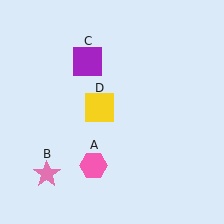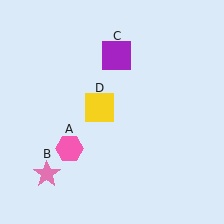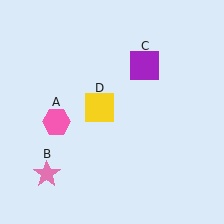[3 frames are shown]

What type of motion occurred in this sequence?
The pink hexagon (object A), purple square (object C) rotated clockwise around the center of the scene.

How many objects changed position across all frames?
2 objects changed position: pink hexagon (object A), purple square (object C).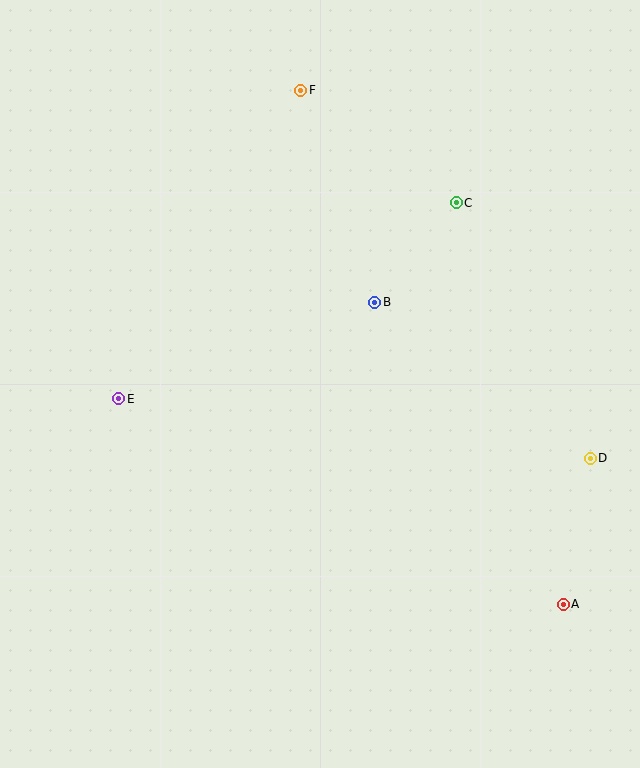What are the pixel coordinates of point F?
Point F is at (301, 90).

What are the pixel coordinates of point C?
Point C is at (456, 203).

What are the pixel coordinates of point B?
Point B is at (375, 302).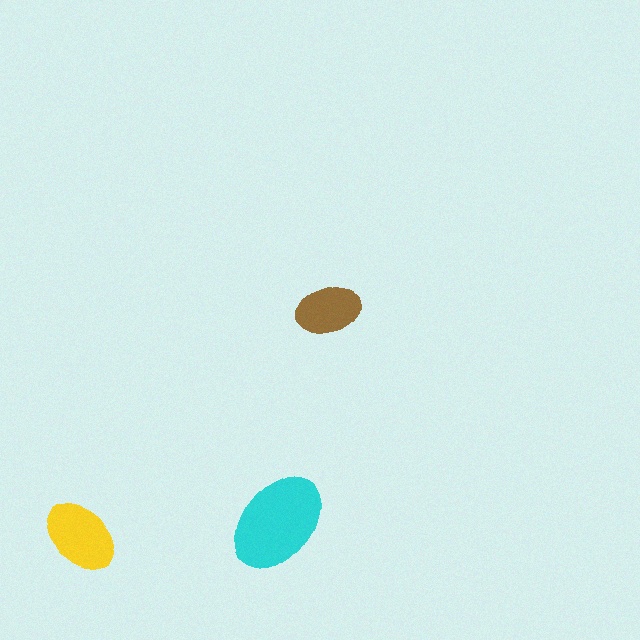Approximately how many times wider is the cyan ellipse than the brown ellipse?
About 1.5 times wider.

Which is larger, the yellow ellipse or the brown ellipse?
The yellow one.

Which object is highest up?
The brown ellipse is topmost.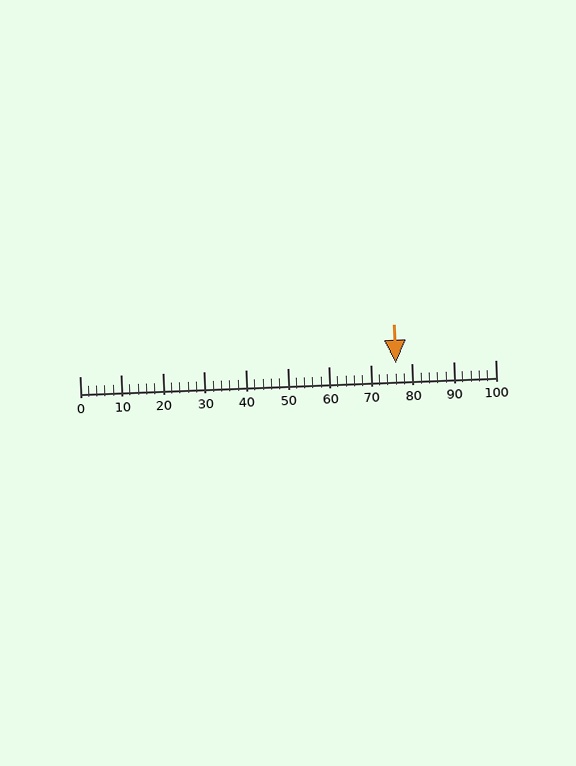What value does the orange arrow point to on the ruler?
The orange arrow points to approximately 76.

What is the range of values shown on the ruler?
The ruler shows values from 0 to 100.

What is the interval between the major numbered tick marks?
The major tick marks are spaced 10 units apart.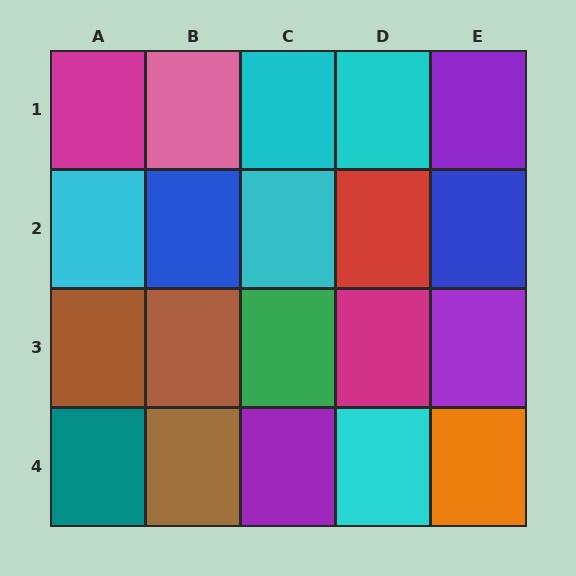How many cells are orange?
1 cell is orange.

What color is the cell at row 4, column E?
Orange.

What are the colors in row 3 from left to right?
Brown, brown, green, magenta, purple.